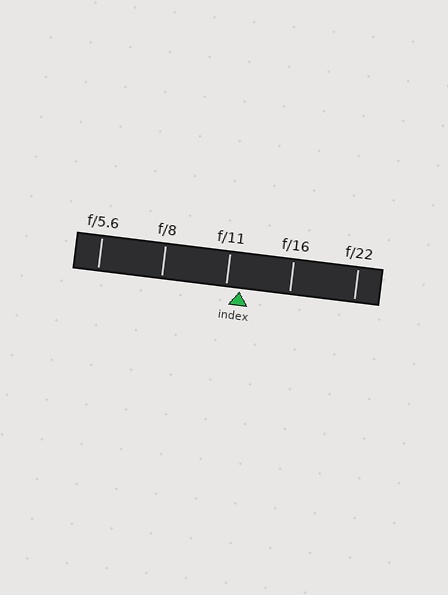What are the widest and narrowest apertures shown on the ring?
The widest aperture shown is f/5.6 and the narrowest is f/22.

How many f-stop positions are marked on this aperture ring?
There are 5 f-stop positions marked.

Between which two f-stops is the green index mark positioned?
The index mark is between f/11 and f/16.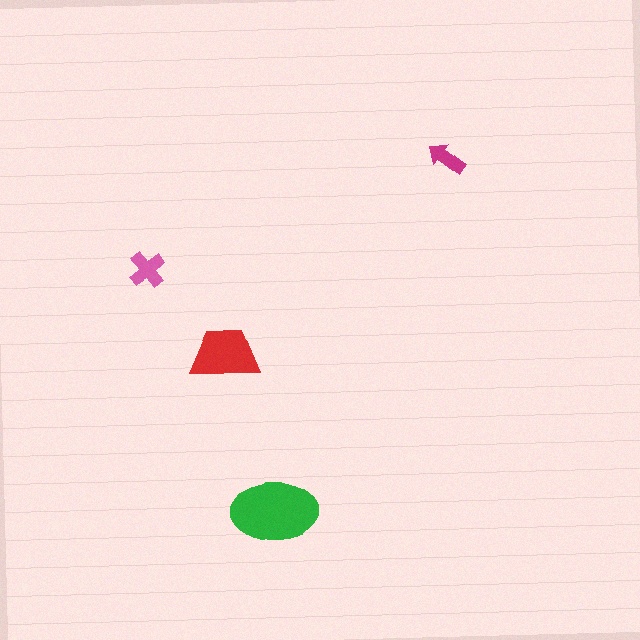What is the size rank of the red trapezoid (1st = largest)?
2nd.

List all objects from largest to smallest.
The green ellipse, the red trapezoid, the pink cross, the magenta arrow.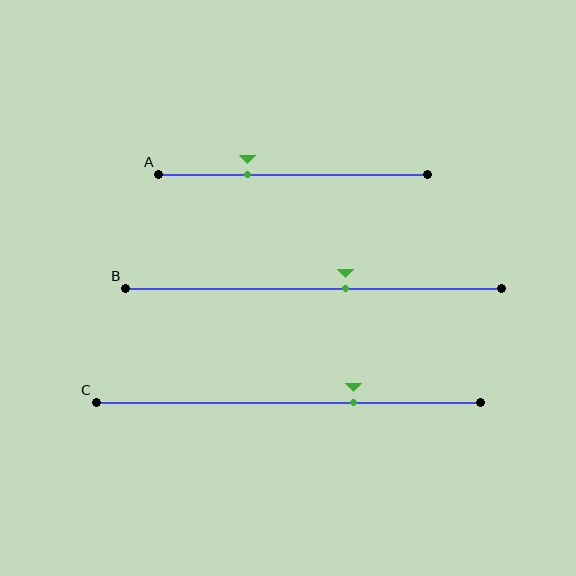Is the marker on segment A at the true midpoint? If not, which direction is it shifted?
No, the marker on segment A is shifted to the left by about 17% of the segment length.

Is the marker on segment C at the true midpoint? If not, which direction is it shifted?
No, the marker on segment C is shifted to the right by about 17% of the segment length.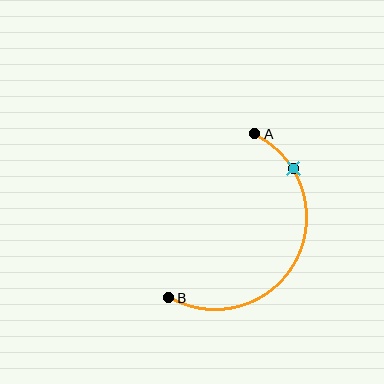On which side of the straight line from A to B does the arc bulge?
The arc bulges to the right of the straight line connecting A and B.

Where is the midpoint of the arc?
The arc midpoint is the point on the curve farthest from the straight line joining A and B. It sits to the right of that line.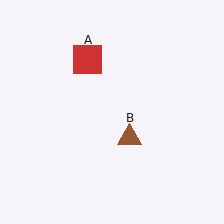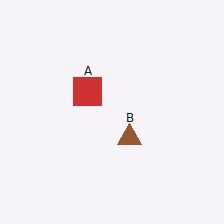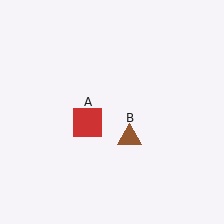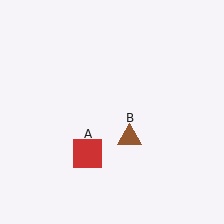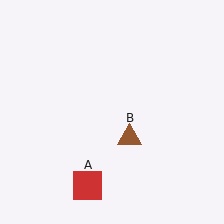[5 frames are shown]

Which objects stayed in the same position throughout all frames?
Brown triangle (object B) remained stationary.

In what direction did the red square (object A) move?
The red square (object A) moved down.